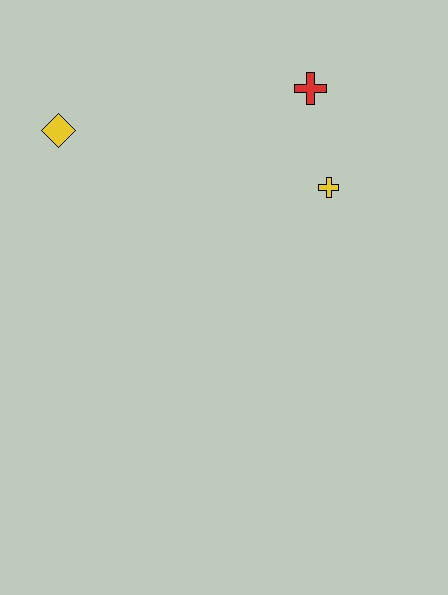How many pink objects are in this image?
There are no pink objects.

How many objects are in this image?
There are 3 objects.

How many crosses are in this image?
There are 2 crosses.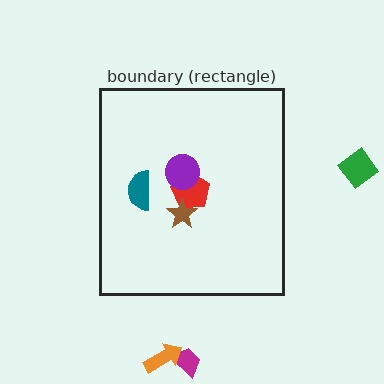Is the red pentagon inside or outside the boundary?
Inside.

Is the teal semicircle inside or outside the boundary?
Inside.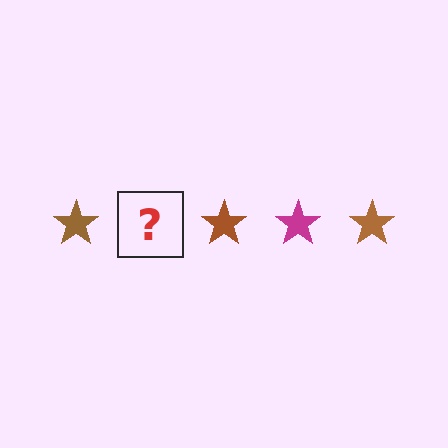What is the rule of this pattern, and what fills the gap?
The rule is that the pattern cycles through brown, magenta stars. The gap should be filled with a magenta star.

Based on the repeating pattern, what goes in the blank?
The blank should be a magenta star.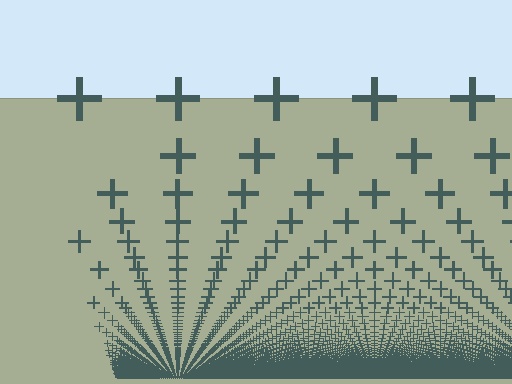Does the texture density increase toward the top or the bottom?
Density increases toward the bottom.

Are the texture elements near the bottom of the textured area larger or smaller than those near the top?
Smaller. The gradient is inverted — elements near the bottom are smaller and denser.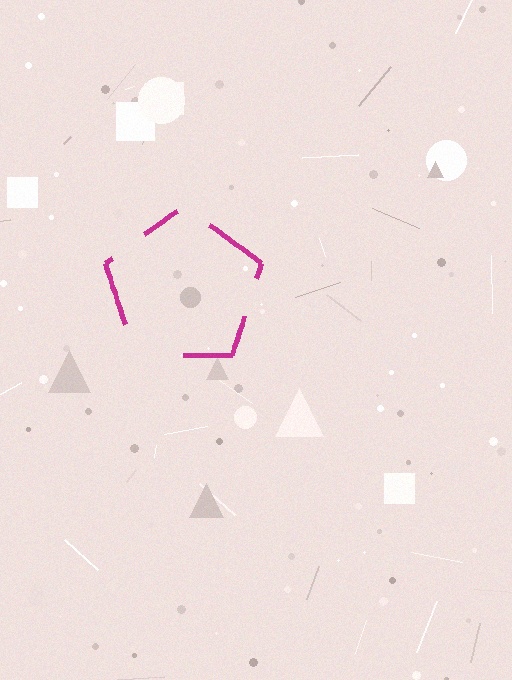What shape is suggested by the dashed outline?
The dashed outline suggests a pentagon.